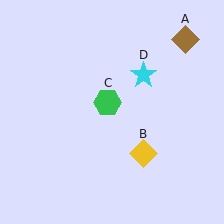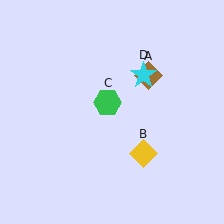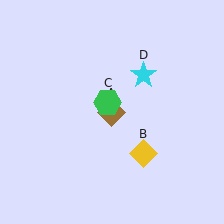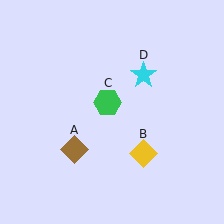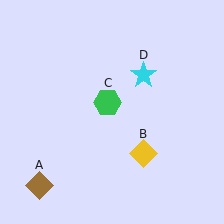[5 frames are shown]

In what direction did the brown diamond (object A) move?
The brown diamond (object A) moved down and to the left.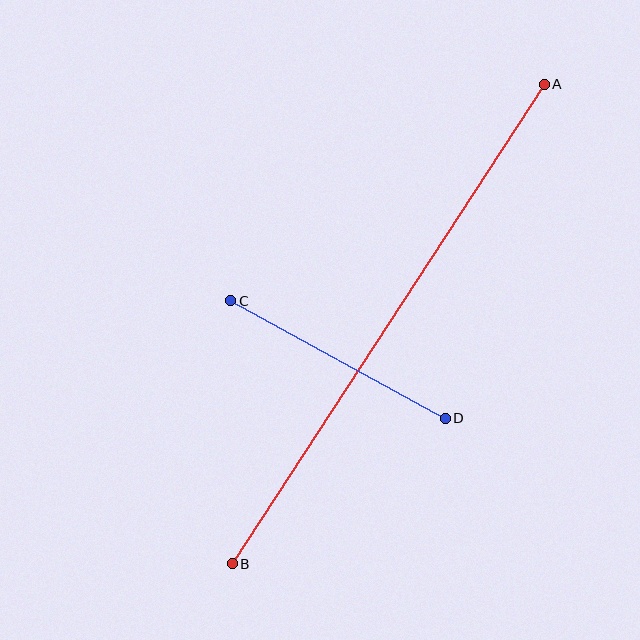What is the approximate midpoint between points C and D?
The midpoint is at approximately (338, 360) pixels.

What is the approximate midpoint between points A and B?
The midpoint is at approximately (388, 324) pixels.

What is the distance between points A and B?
The distance is approximately 572 pixels.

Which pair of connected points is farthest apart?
Points A and B are farthest apart.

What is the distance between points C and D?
The distance is approximately 244 pixels.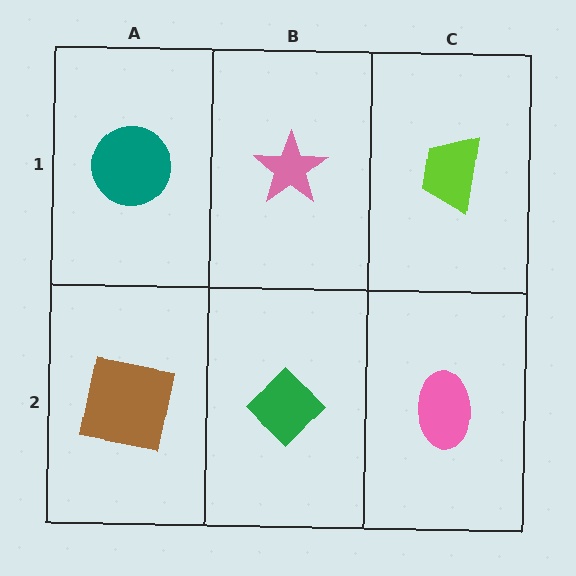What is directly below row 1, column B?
A green diamond.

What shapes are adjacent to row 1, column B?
A green diamond (row 2, column B), a teal circle (row 1, column A), a lime trapezoid (row 1, column C).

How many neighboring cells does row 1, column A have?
2.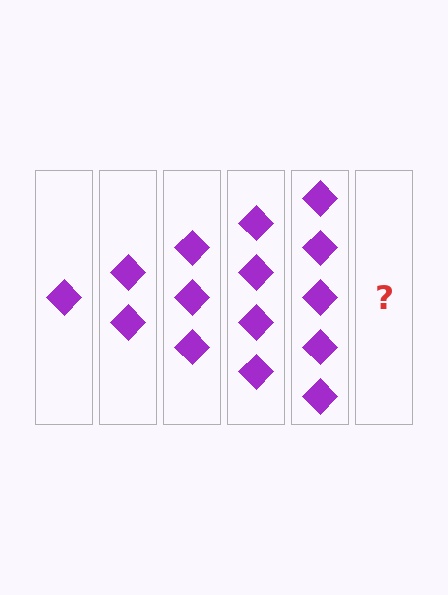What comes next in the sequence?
The next element should be 6 diamonds.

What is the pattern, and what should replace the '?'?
The pattern is that each step adds one more diamond. The '?' should be 6 diamonds.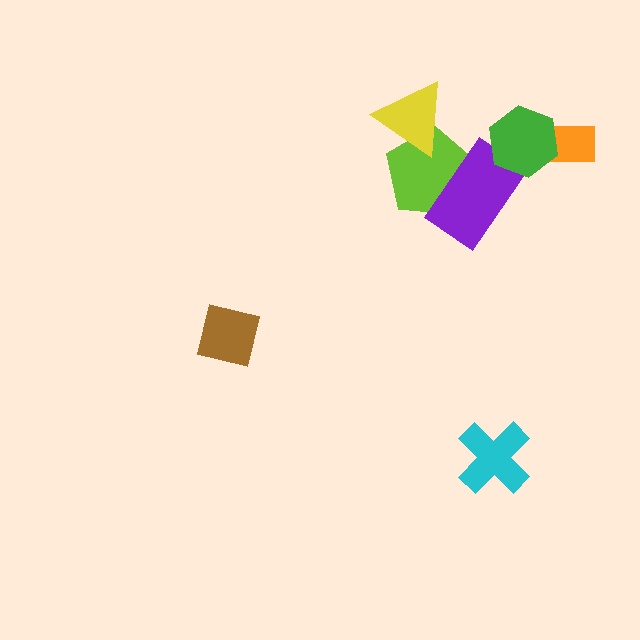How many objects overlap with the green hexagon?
2 objects overlap with the green hexagon.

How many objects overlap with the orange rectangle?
1 object overlaps with the orange rectangle.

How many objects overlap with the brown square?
0 objects overlap with the brown square.